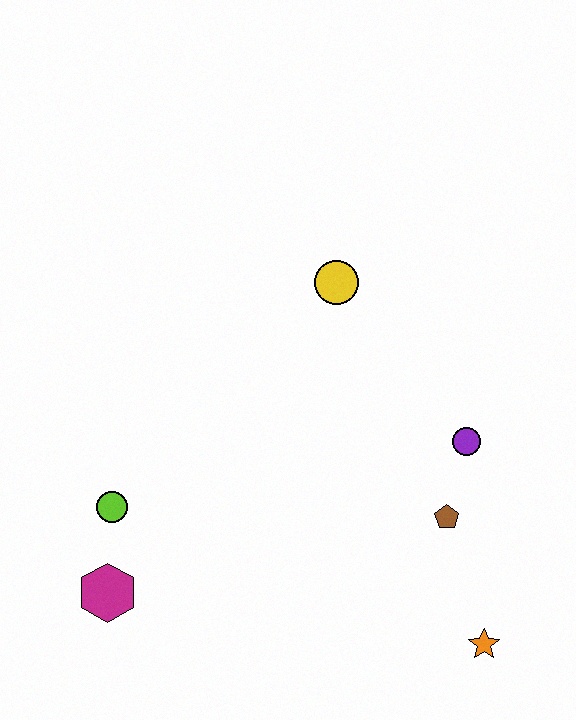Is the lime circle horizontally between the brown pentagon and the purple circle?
No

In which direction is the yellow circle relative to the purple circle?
The yellow circle is above the purple circle.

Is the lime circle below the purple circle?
Yes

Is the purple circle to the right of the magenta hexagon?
Yes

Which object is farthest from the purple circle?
The magenta hexagon is farthest from the purple circle.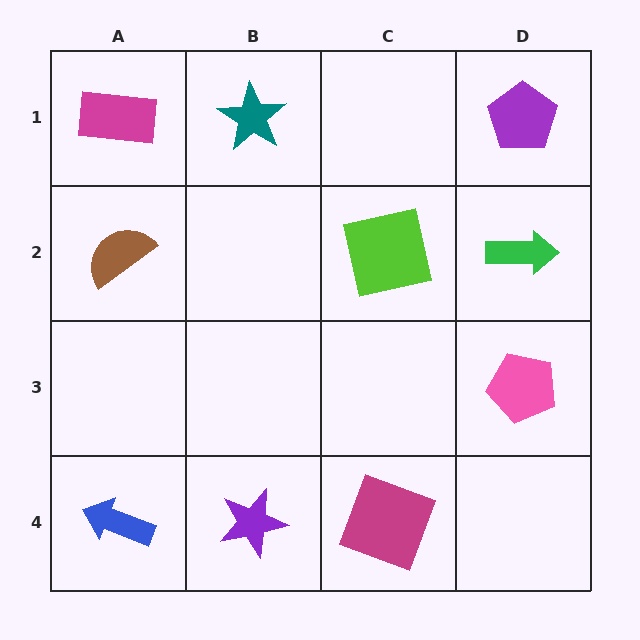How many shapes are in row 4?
3 shapes.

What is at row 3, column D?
A pink pentagon.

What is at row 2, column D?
A green arrow.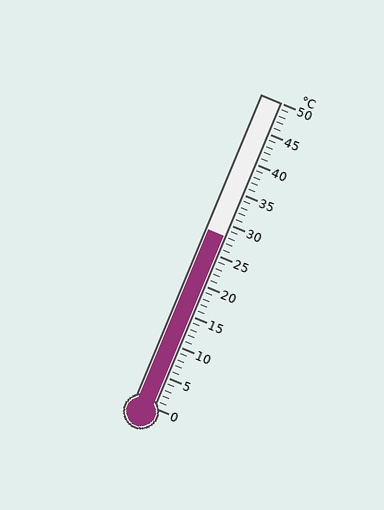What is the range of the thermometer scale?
The thermometer scale ranges from 0°C to 50°C.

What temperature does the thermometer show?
The thermometer shows approximately 28°C.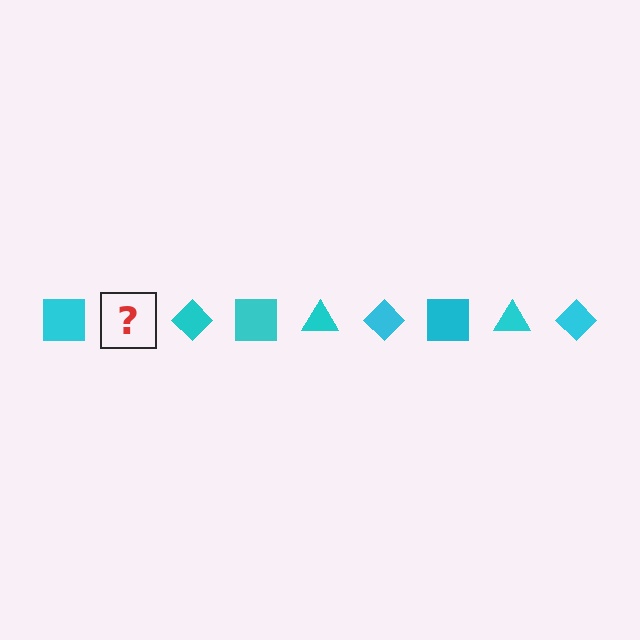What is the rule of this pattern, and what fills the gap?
The rule is that the pattern cycles through square, triangle, diamond shapes in cyan. The gap should be filled with a cyan triangle.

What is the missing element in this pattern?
The missing element is a cyan triangle.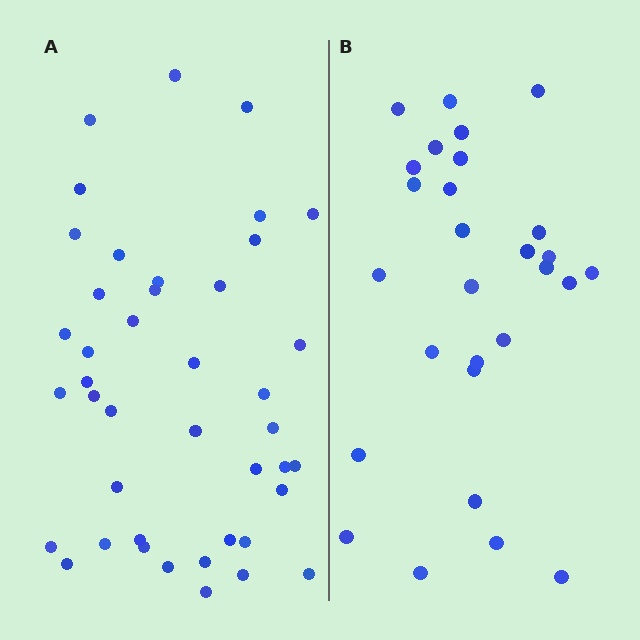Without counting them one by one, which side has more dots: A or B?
Region A (the left region) has more dots.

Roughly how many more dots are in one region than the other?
Region A has approximately 15 more dots than region B.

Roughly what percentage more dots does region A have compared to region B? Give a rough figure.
About 50% more.